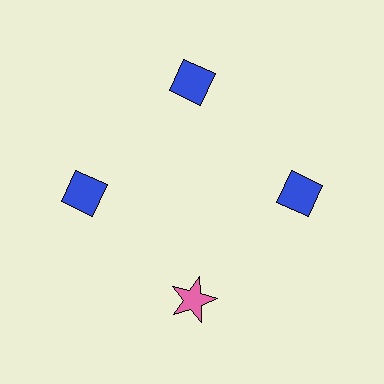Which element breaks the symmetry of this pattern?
The pink star at roughly the 6 o'clock position breaks the symmetry. All other shapes are blue diamonds.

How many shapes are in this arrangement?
There are 4 shapes arranged in a ring pattern.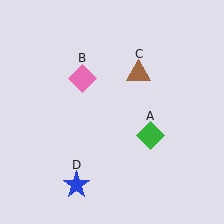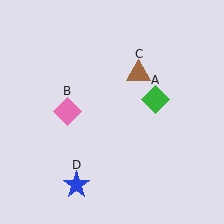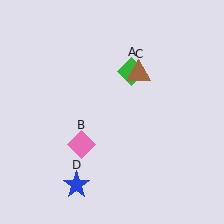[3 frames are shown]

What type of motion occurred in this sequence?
The green diamond (object A), pink diamond (object B) rotated counterclockwise around the center of the scene.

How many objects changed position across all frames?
2 objects changed position: green diamond (object A), pink diamond (object B).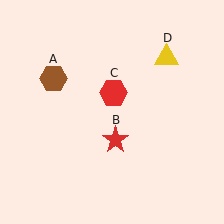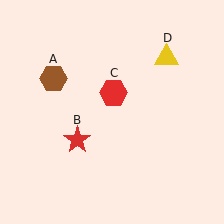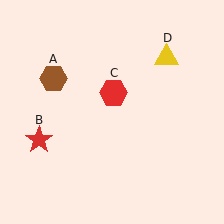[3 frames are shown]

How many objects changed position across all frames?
1 object changed position: red star (object B).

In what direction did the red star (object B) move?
The red star (object B) moved left.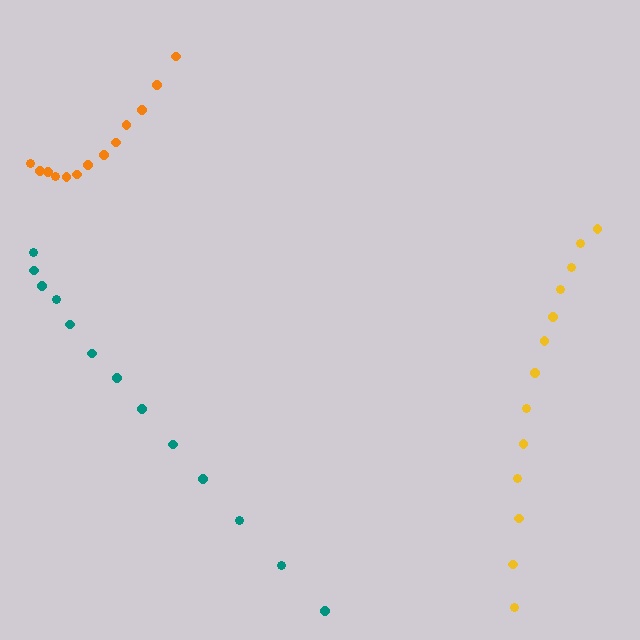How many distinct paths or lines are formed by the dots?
There are 3 distinct paths.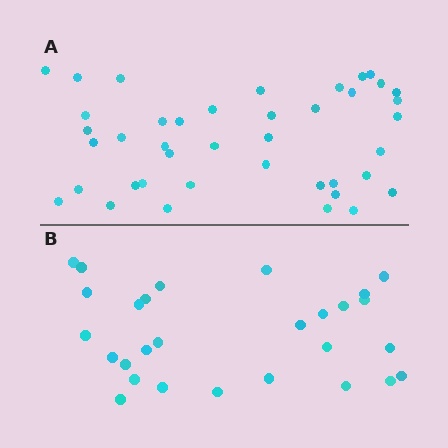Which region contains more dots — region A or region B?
Region A (the top region) has more dots.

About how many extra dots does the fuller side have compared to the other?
Region A has approximately 15 more dots than region B.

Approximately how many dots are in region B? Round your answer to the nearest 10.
About 30 dots. (The exact count is 28, which rounds to 30.)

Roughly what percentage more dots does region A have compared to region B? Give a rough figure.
About 45% more.